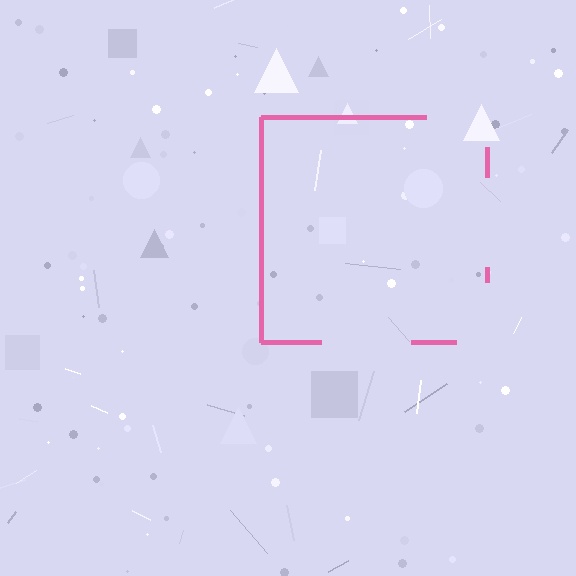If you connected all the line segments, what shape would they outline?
They would outline a square.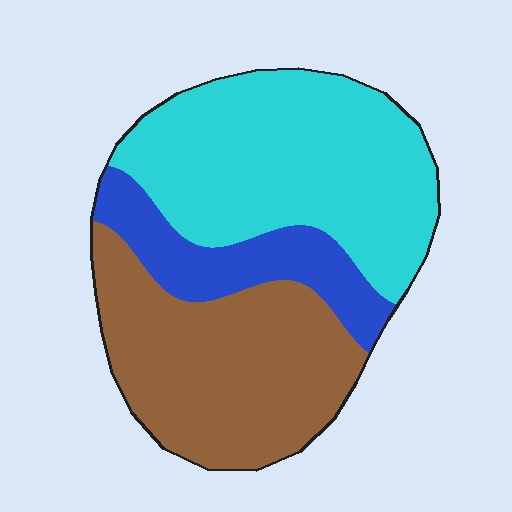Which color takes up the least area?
Blue, at roughly 15%.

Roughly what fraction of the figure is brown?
Brown covers around 40% of the figure.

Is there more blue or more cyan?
Cyan.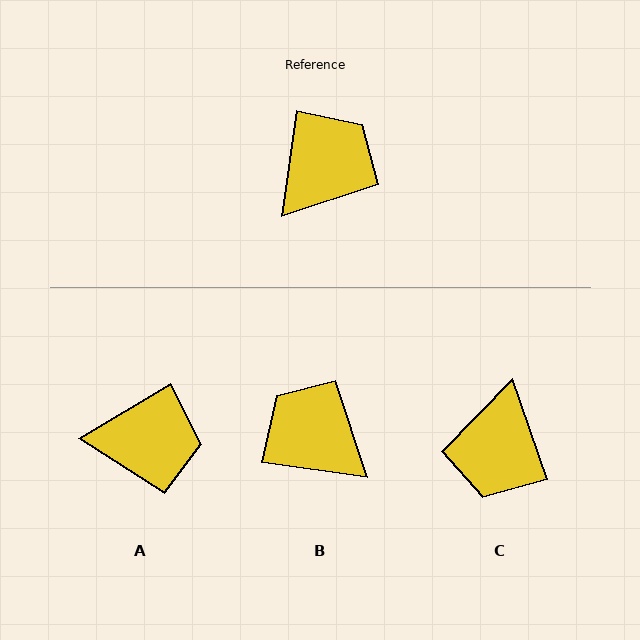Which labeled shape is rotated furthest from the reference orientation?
C, about 153 degrees away.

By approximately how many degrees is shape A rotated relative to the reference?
Approximately 51 degrees clockwise.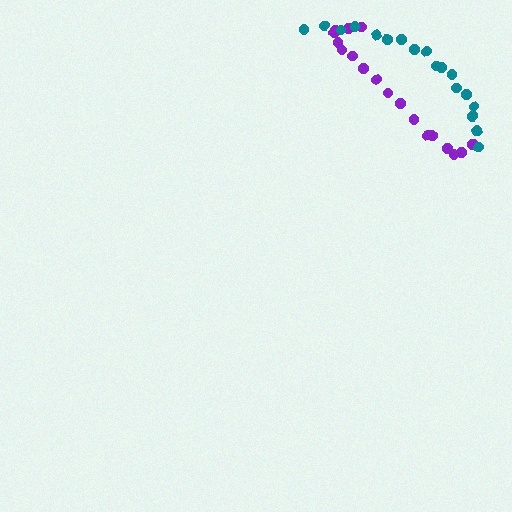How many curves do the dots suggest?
There are 2 distinct paths.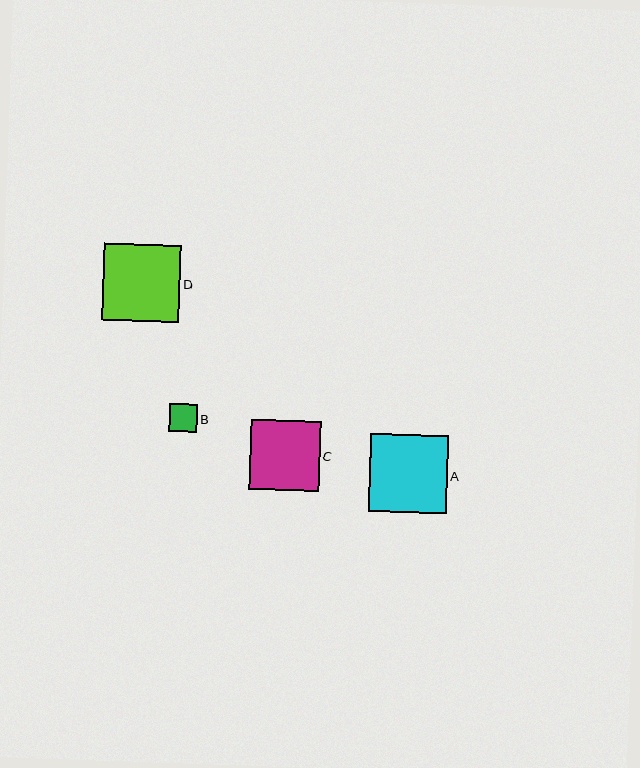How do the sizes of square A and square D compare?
Square A and square D are approximately the same size.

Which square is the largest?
Square A is the largest with a size of approximately 78 pixels.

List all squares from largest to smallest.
From largest to smallest: A, D, C, B.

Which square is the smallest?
Square B is the smallest with a size of approximately 28 pixels.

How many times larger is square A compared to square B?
Square A is approximately 2.8 times the size of square B.